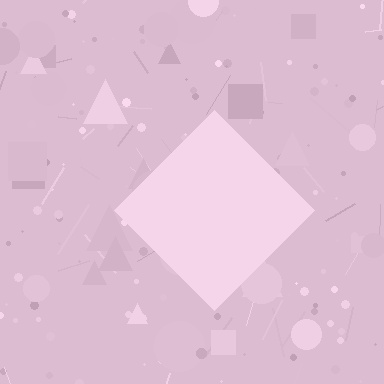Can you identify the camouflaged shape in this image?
The camouflaged shape is a diamond.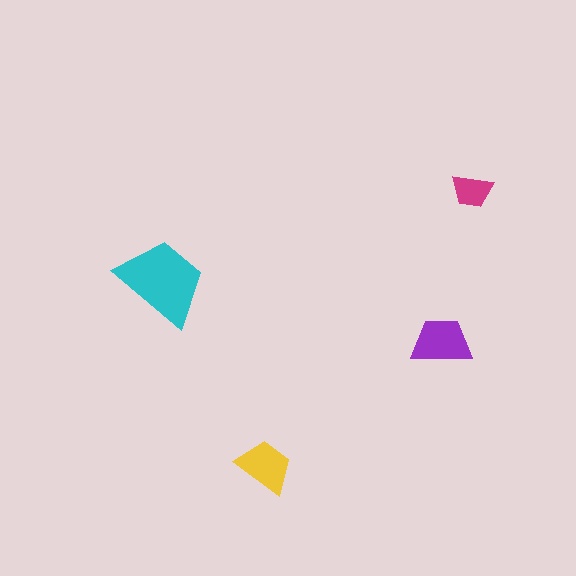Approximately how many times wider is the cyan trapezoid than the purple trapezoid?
About 1.5 times wider.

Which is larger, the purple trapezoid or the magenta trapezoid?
The purple one.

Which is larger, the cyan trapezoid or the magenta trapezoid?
The cyan one.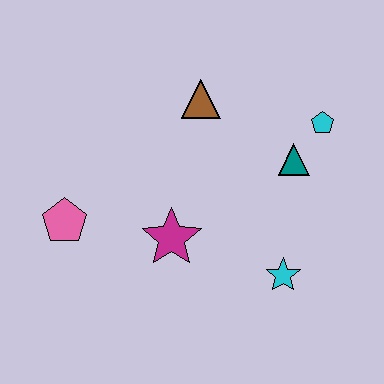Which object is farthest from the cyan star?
The pink pentagon is farthest from the cyan star.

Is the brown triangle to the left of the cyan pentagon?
Yes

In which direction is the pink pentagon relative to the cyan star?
The pink pentagon is to the left of the cyan star.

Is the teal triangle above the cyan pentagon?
No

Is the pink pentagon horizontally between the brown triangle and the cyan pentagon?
No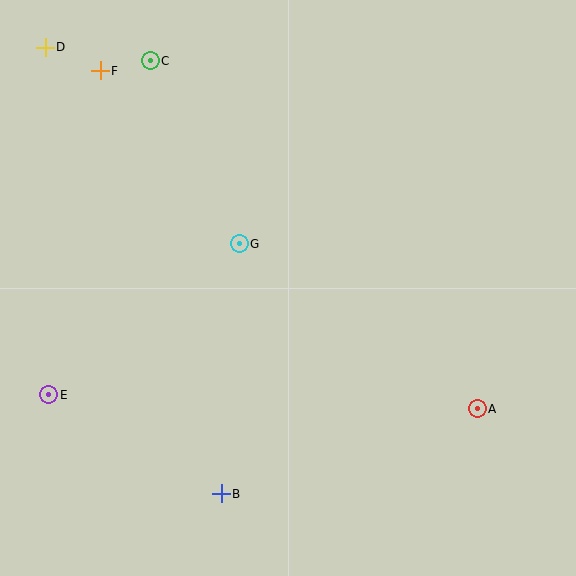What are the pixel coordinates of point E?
Point E is at (49, 395).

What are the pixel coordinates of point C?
Point C is at (150, 61).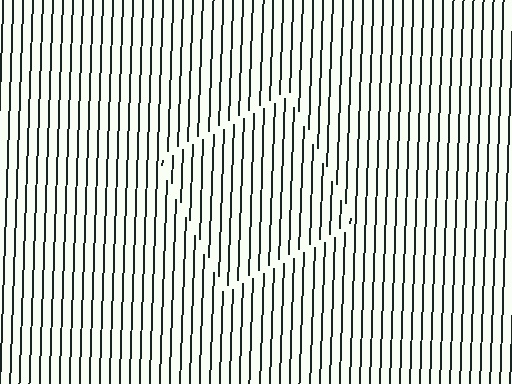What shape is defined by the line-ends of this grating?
An illusory square. The interior of the shape contains the same grating, shifted by half a period — the contour is defined by the phase discontinuity where line-ends from the inner and outer gratings abut.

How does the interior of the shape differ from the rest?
The interior of the shape contains the same grating, shifted by half a period — the contour is defined by the phase discontinuity where line-ends from the inner and outer gratings abut.